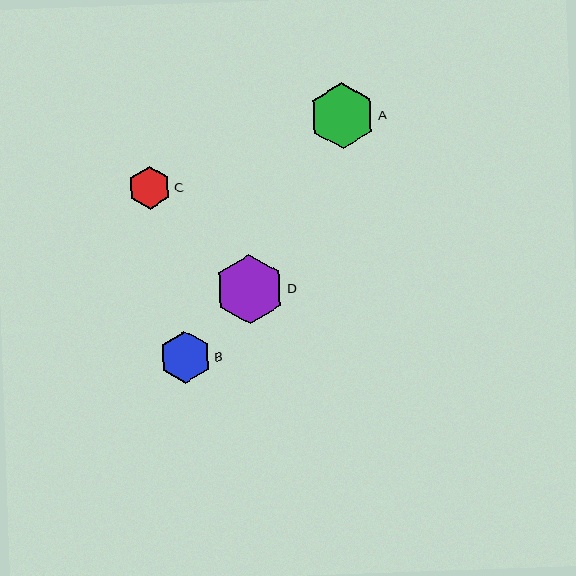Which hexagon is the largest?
Hexagon D is the largest with a size of approximately 69 pixels.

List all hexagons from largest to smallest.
From largest to smallest: D, A, B, C.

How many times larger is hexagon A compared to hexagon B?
Hexagon A is approximately 1.3 times the size of hexagon B.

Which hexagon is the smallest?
Hexagon C is the smallest with a size of approximately 43 pixels.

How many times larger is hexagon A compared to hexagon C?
Hexagon A is approximately 1.5 times the size of hexagon C.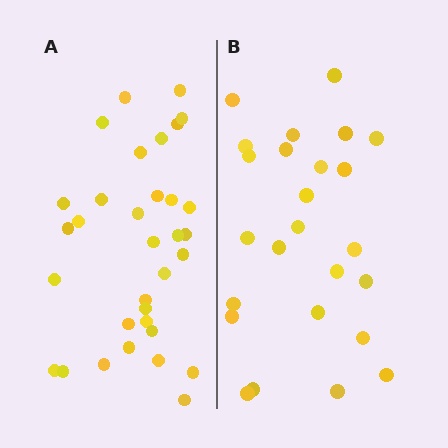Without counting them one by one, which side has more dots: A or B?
Region A (the left region) has more dots.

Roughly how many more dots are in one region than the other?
Region A has roughly 8 or so more dots than region B.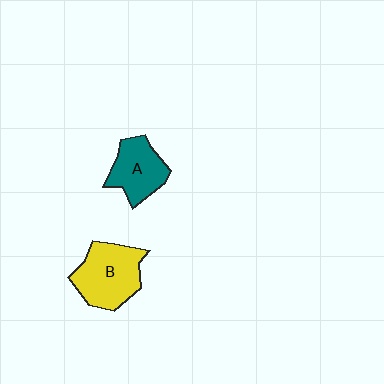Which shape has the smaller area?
Shape A (teal).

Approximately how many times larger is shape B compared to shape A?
Approximately 1.3 times.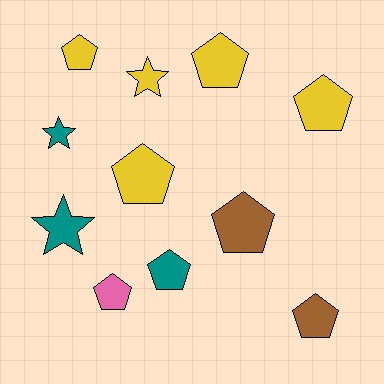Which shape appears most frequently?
Pentagon, with 8 objects.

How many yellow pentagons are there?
There are 4 yellow pentagons.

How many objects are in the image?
There are 11 objects.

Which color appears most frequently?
Yellow, with 5 objects.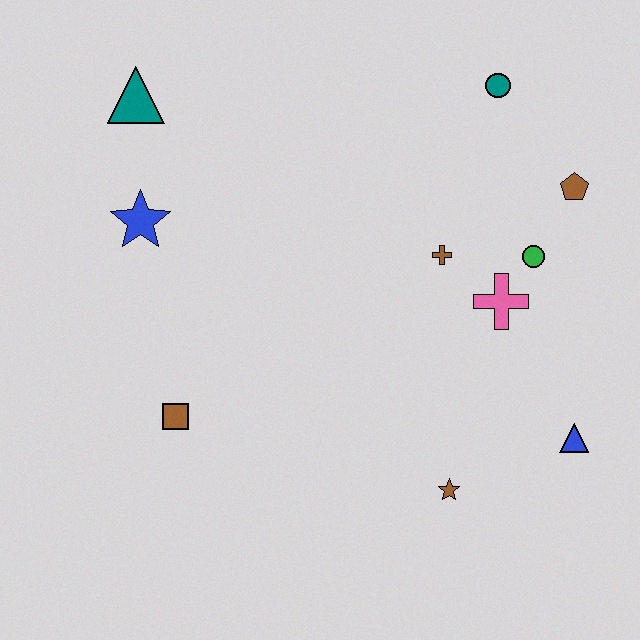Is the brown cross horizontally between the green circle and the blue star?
Yes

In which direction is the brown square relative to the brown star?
The brown square is to the left of the brown star.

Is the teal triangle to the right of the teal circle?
No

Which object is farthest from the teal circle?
The brown square is farthest from the teal circle.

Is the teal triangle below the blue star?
No